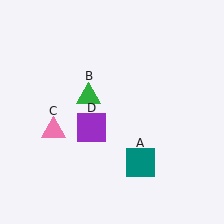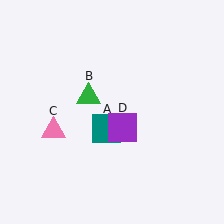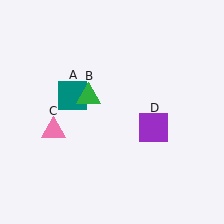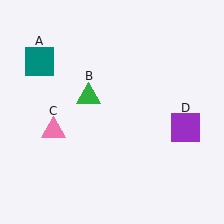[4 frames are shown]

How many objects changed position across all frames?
2 objects changed position: teal square (object A), purple square (object D).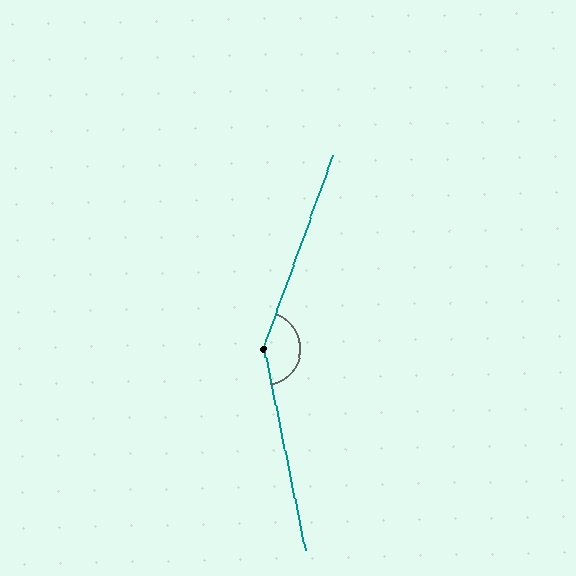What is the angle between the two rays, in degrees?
Approximately 148 degrees.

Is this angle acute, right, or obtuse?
It is obtuse.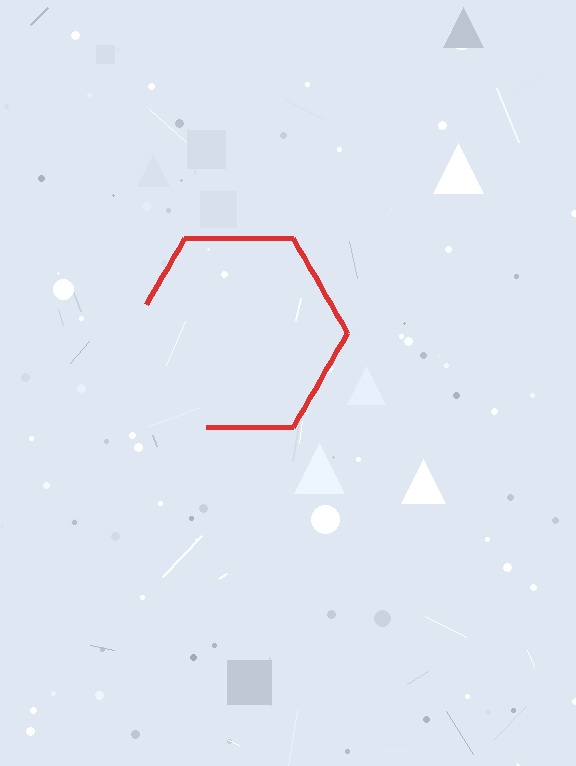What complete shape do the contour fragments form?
The contour fragments form a hexagon.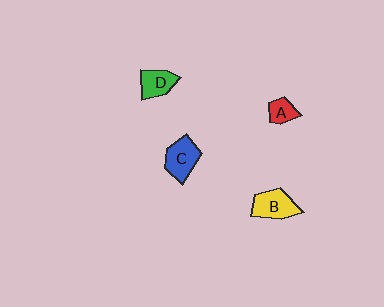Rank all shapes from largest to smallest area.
From largest to smallest: C (blue), B (yellow), D (green), A (red).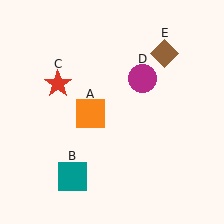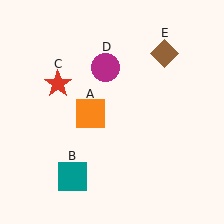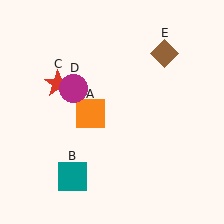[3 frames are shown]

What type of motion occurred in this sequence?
The magenta circle (object D) rotated counterclockwise around the center of the scene.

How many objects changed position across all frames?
1 object changed position: magenta circle (object D).